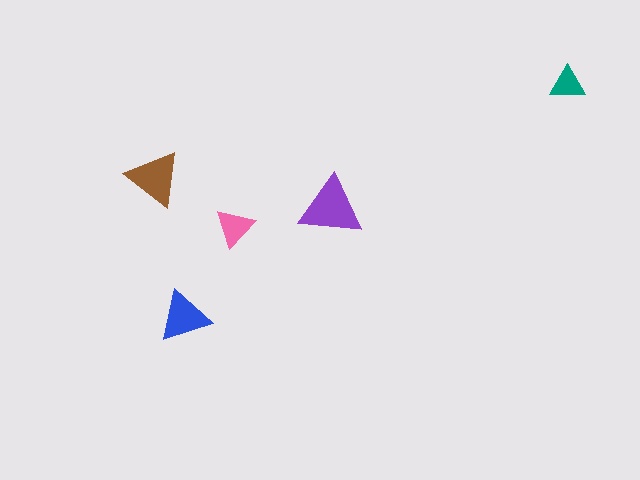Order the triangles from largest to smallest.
the purple one, the brown one, the blue one, the pink one, the teal one.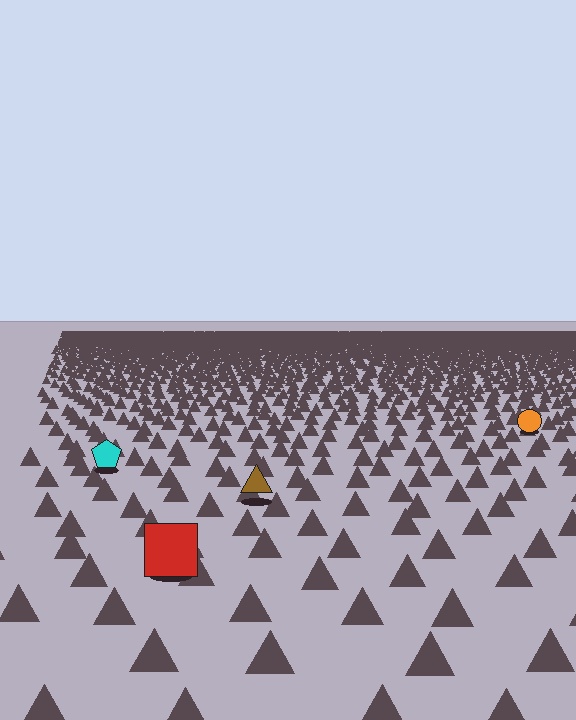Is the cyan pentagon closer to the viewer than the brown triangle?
No. The brown triangle is closer — you can tell from the texture gradient: the ground texture is coarser near it.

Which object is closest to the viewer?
The red square is closest. The texture marks near it are larger and more spread out.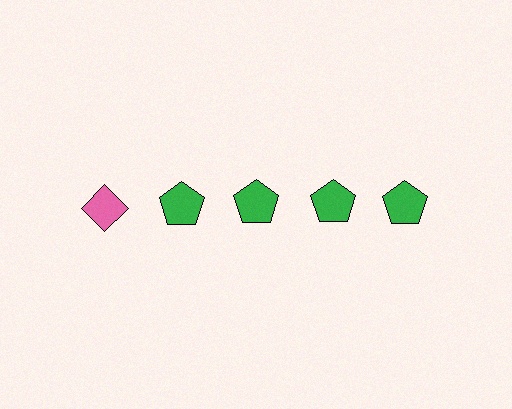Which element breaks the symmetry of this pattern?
The pink diamond in the top row, leftmost column breaks the symmetry. All other shapes are green pentagons.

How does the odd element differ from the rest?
It differs in both color (pink instead of green) and shape (diamond instead of pentagon).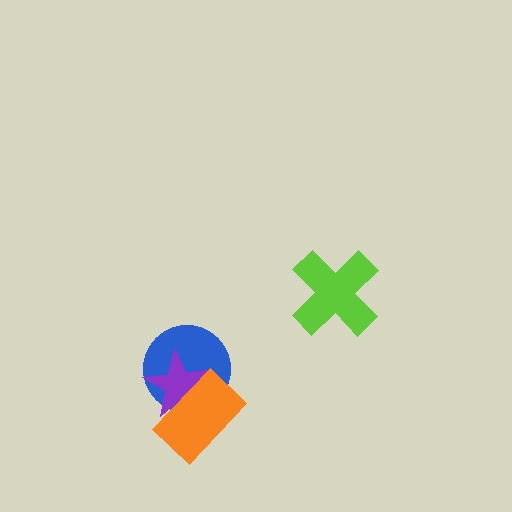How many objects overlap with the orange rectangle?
2 objects overlap with the orange rectangle.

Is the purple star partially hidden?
Yes, it is partially covered by another shape.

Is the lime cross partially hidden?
No, no other shape covers it.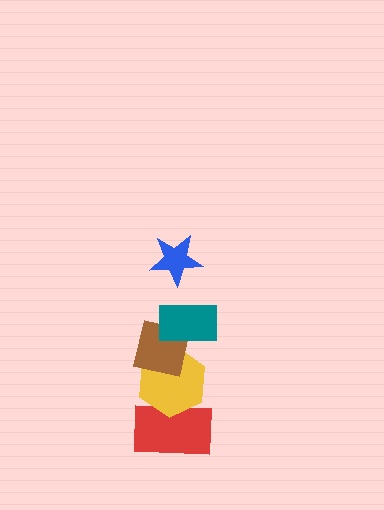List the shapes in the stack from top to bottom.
From top to bottom: the blue star, the teal rectangle, the brown square, the yellow hexagon, the red rectangle.